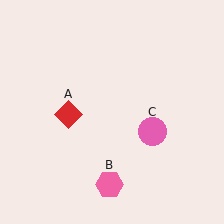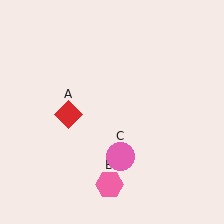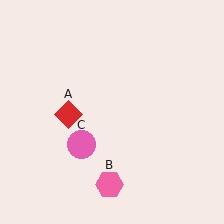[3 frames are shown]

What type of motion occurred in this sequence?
The pink circle (object C) rotated clockwise around the center of the scene.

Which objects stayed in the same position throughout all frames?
Red diamond (object A) and pink hexagon (object B) remained stationary.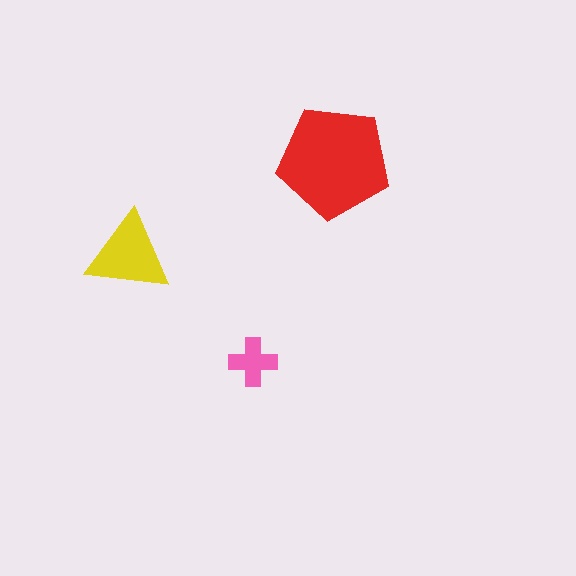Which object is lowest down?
The pink cross is bottommost.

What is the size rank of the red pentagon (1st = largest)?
1st.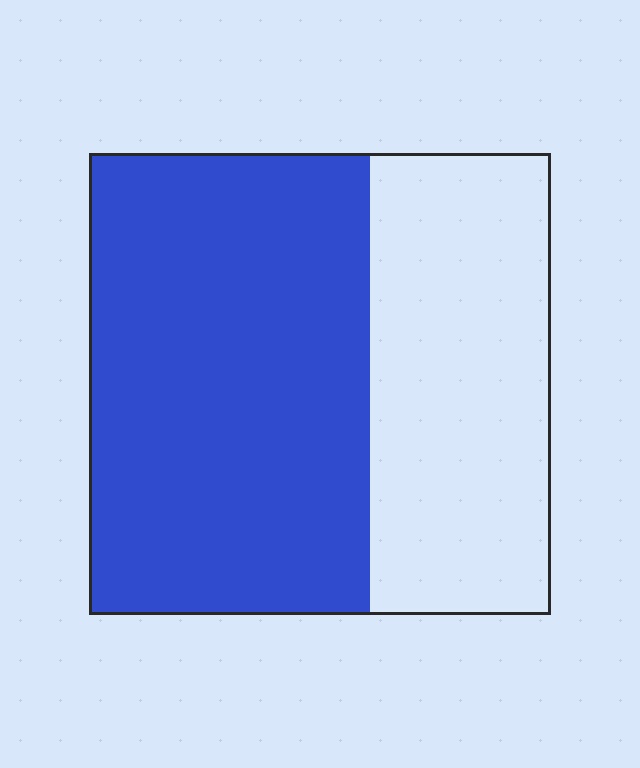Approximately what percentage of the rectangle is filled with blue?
Approximately 60%.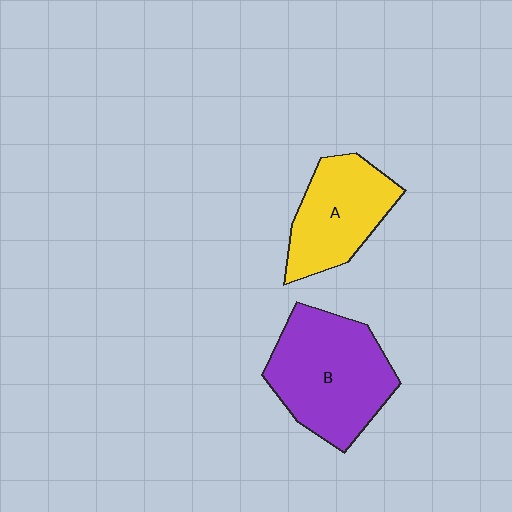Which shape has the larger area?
Shape B (purple).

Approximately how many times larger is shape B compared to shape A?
Approximately 1.4 times.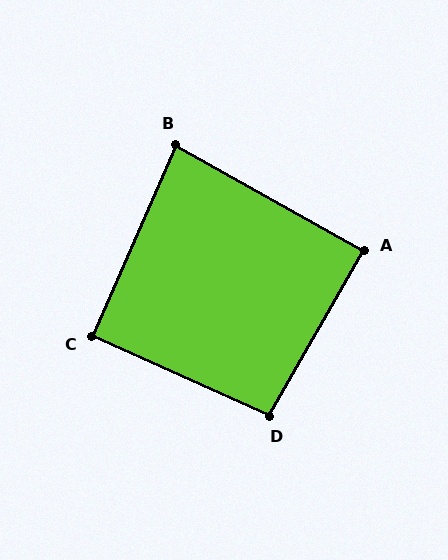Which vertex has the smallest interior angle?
B, at approximately 84 degrees.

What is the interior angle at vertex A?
Approximately 89 degrees (approximately right).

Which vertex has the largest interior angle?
D, at approximately 96 degrees.